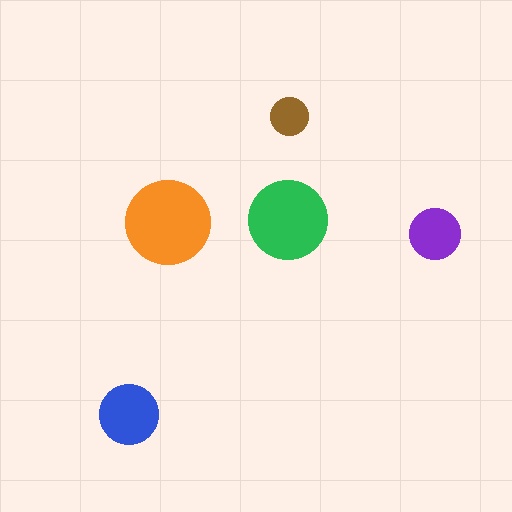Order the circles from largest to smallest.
the orange one, the green one, the blue one, the purple one, the brown one.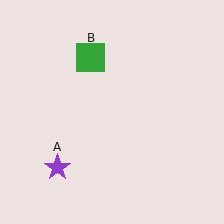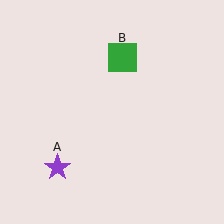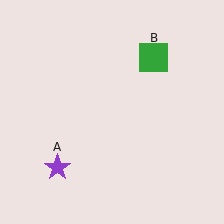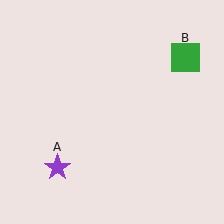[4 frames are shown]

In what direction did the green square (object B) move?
The green square (object B) moved right.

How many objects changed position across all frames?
1 object changed position: green square (object B).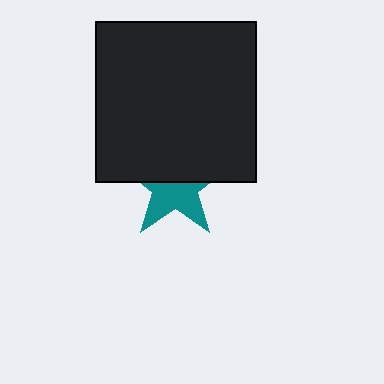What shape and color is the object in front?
The object in front is a black square.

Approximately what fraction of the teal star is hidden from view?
Roughly 52% of the teal star is hidden behind the black square.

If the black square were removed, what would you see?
You would see the complete teal star.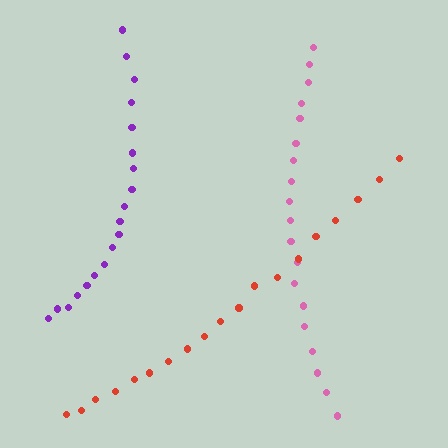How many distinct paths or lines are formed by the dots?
There are 3 distinct paths.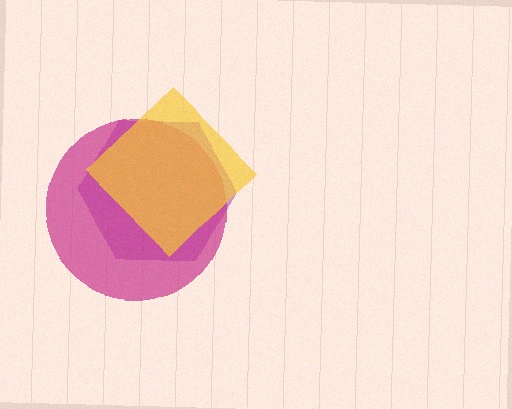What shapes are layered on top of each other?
The layered shapes are: a purple hexagon, a magenta circle, a yellow diamond.